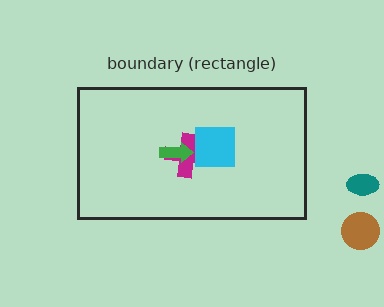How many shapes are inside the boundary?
3 inside, 2 outside.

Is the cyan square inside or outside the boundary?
Inside.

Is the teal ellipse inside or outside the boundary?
Outside.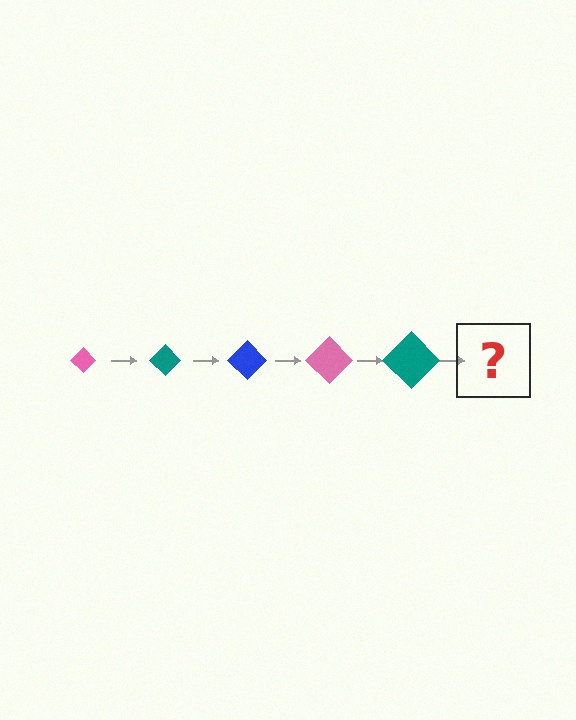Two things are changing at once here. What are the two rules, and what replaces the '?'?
The two rules are that the diamond grows larger each step and the color cycles through pink, teal, and blue. The '?' should be a blue diamond, larger than the previous one.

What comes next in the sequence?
The next element should be a blue diamond, larger than the previous one.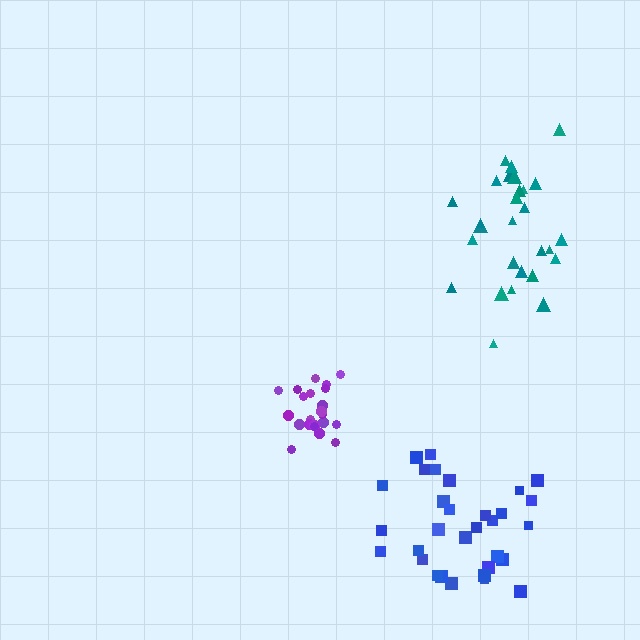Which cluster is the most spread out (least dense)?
Blue.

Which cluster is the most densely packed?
Purple.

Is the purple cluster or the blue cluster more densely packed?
Purple.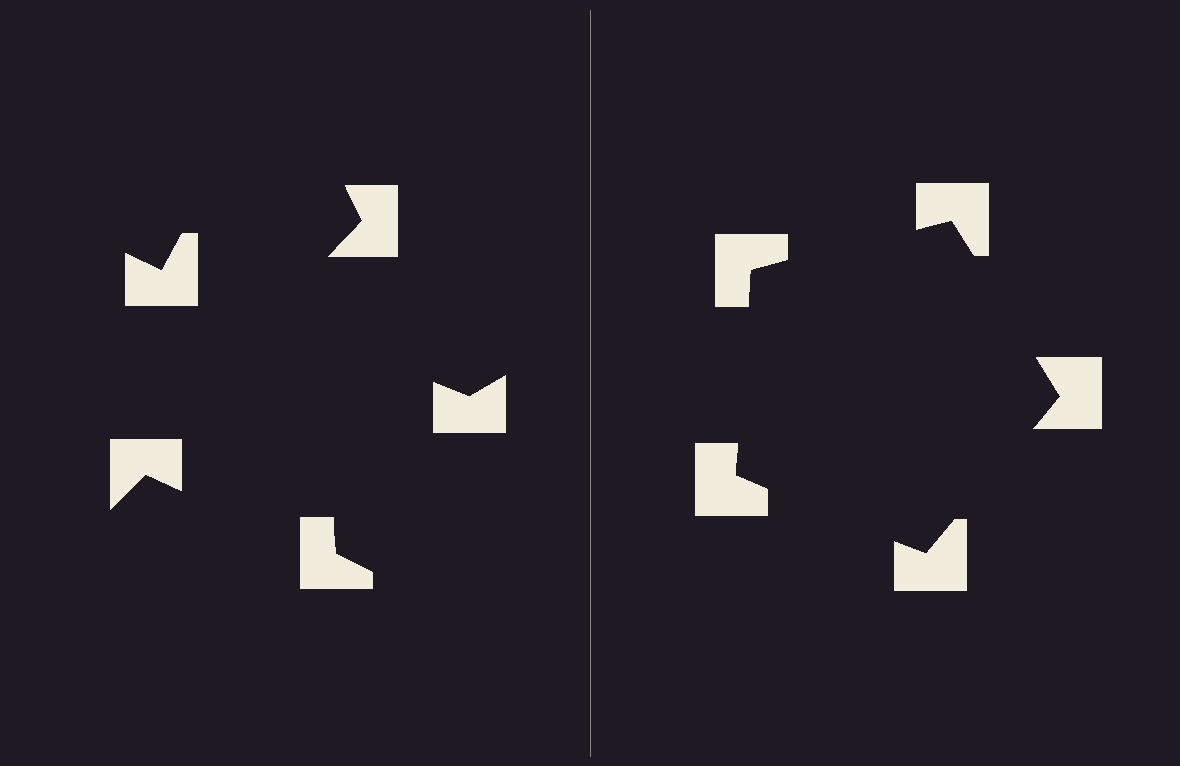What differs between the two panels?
The notched squares are positioned identically on both sides; only the wedge orientations differ. On the right they align to a pentagon; on the left they are misaligned.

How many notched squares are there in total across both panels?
10 — 5 on each side.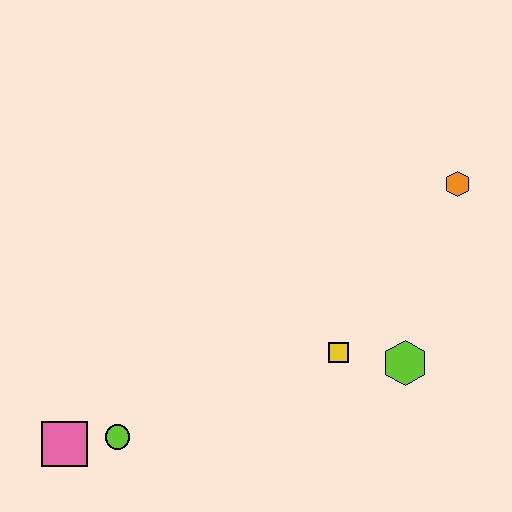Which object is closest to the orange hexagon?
The lime hexagon is closest to the orange hexagon.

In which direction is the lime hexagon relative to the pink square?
The lime hexagon is to the right of the pink square.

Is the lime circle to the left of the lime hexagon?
Yes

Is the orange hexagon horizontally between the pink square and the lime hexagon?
No